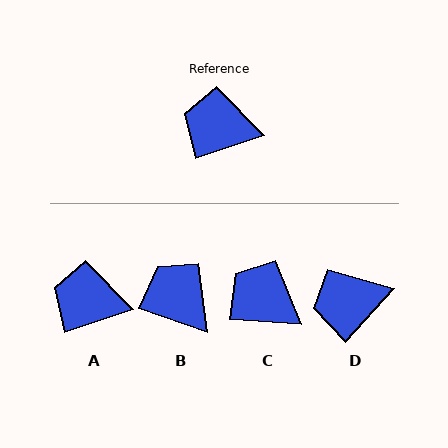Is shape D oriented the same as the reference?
No, it is off by about 30 degrees.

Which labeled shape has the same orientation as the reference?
A.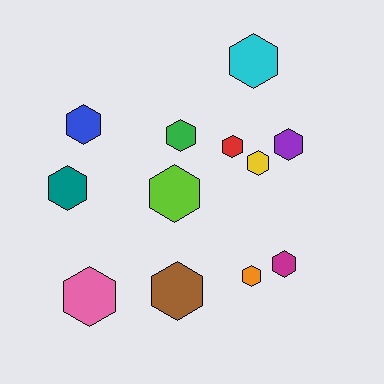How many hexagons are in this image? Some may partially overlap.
There are 12 hexagons.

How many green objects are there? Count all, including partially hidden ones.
There is 1 green object.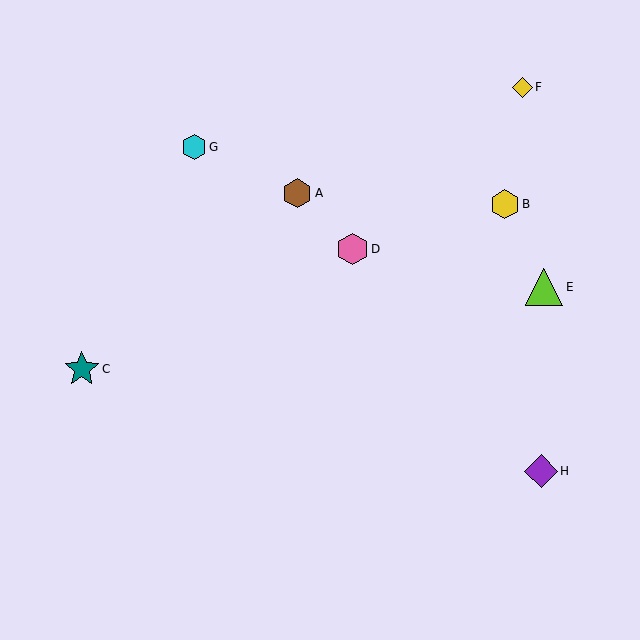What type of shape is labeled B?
Shape B is a yellow hexagon.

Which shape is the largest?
The lime triangle (labeled E) is the largest.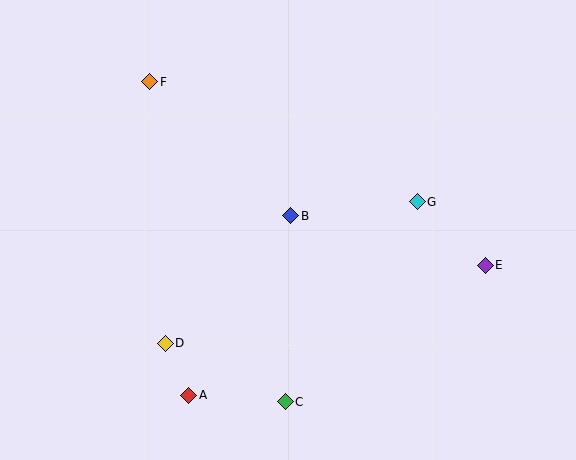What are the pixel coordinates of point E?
Point E is at (485, 265).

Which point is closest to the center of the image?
Point B at (291, 216) is closest to the center.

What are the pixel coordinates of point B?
Point B is at (291, 216).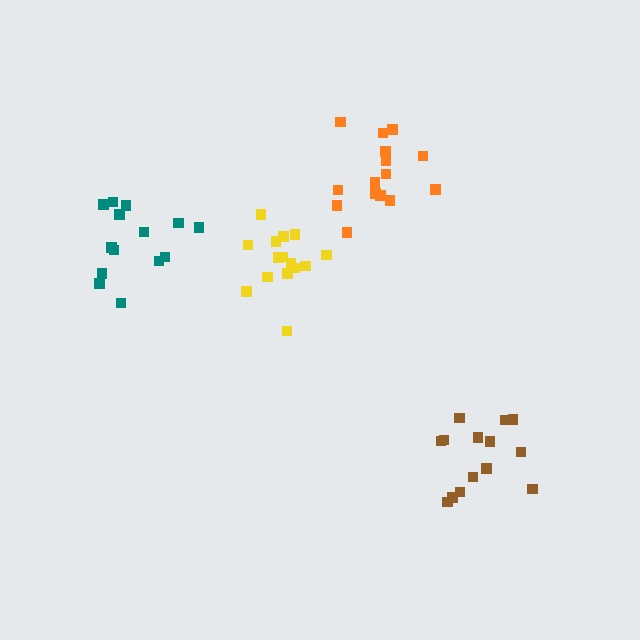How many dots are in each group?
Group 1: 15 dots, Group 2: 15 dots, Group 3: 14 dots, Group 4: 15 dots (59 total).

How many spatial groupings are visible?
There are 4 spatial groupings.